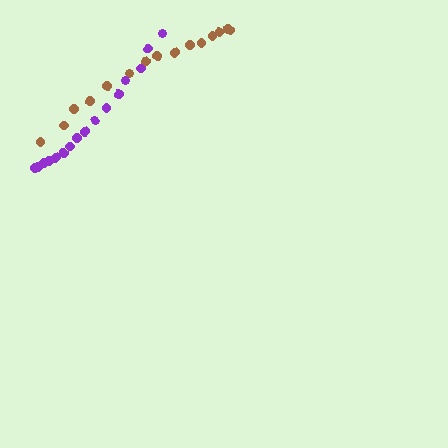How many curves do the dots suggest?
There are 2 distinct paths.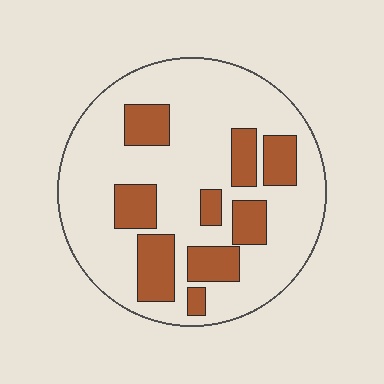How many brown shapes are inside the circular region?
9.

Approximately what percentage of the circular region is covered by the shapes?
Approximately 25%.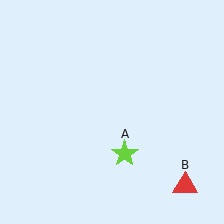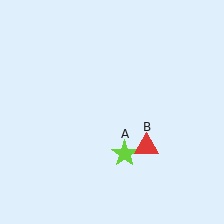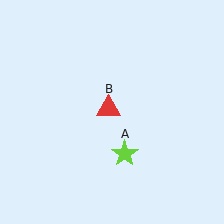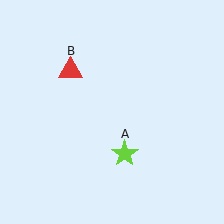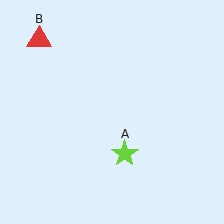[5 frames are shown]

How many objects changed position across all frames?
1 object changed position: red triangle (object B).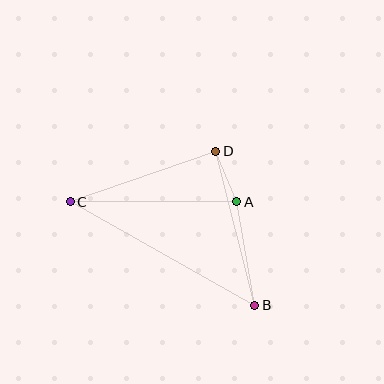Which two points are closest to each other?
Points A and D are closest to each other.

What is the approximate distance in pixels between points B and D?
The distance between B and D is approximately 159 pixels.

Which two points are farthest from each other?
Points B and C are farthest from each other.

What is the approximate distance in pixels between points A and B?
The distance between A and B is approximately 105 pixels.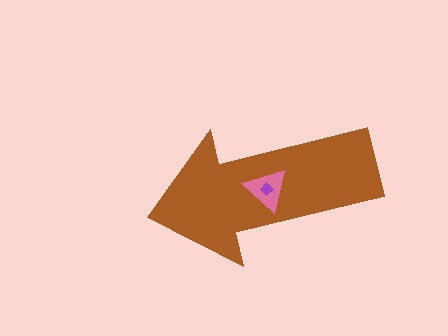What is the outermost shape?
The brown arrow.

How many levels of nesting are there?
3.